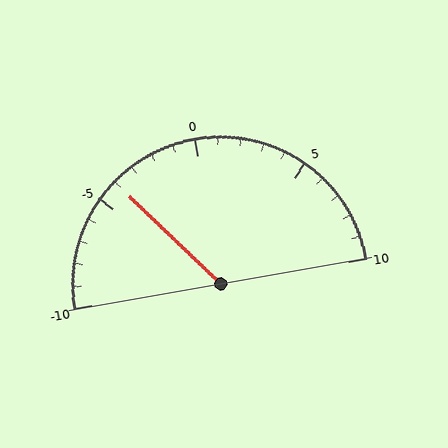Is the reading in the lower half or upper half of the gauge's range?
The reading is in the lower half of the range (-10 to 10).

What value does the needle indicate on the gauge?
The needle indicates approximately -4.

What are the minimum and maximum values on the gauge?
The gauge ranges from -10 to 10.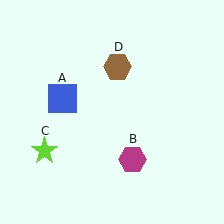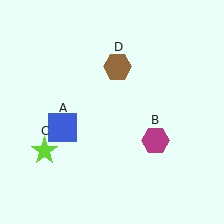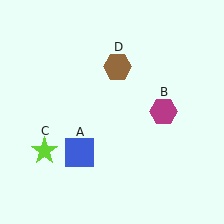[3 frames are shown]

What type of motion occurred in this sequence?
The blue square (object A), magenta hexagon (object B) rotated counterclockwise around the center of the scene.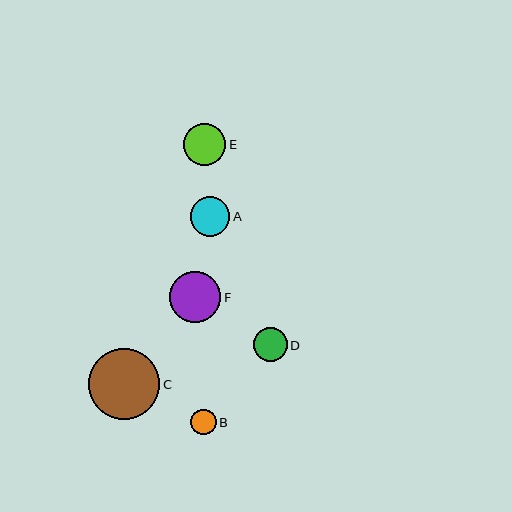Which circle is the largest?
Circle C is the largest with a size of approximately 72 pixels.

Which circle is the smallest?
Circle B is the smallest with a size of approximately 26 pixels.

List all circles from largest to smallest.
From largest to smallest: C, F, E, A, D, B.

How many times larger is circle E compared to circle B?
Circle E is approximately 1.7 times the size of circle B.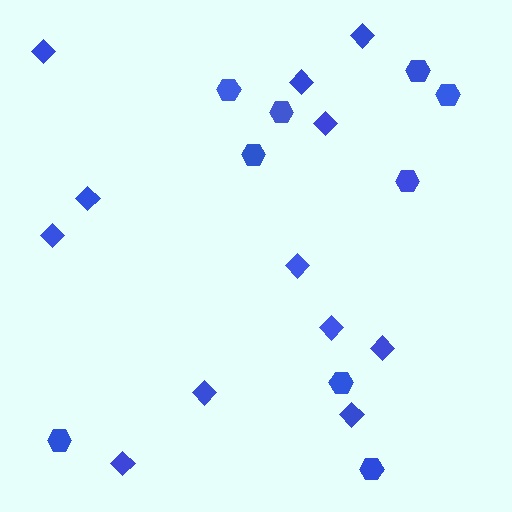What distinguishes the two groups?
There are 2 groups: one group of hexagons (9) and one group of diamonds (12).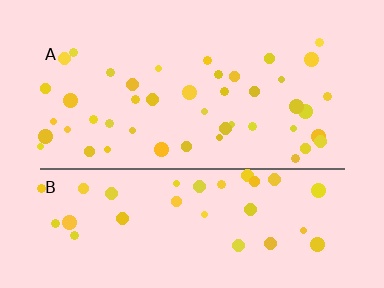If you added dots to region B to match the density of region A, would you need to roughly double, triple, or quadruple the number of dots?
Approximately double.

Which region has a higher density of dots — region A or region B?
A (the top).